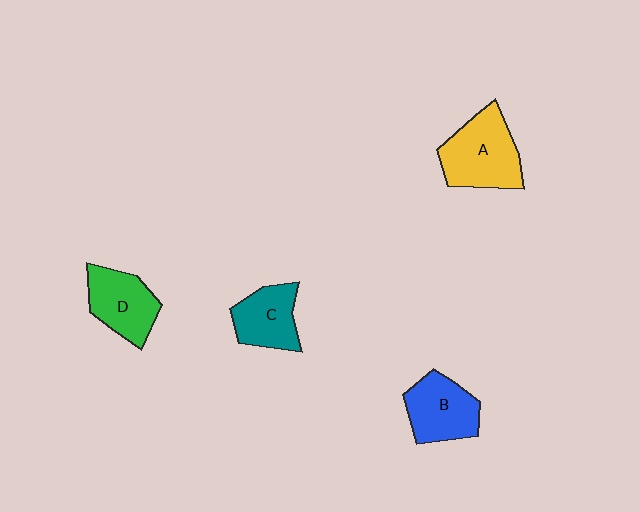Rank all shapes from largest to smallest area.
From largest to smallest: A (yellow), B (blue), D (green), C (teal).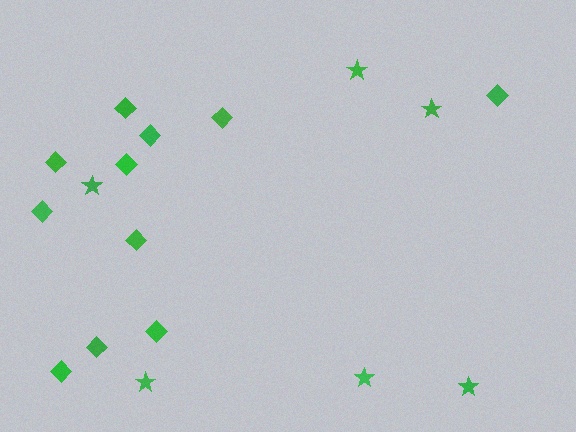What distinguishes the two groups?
There are 2 groups: one group of stars (6) and one group of diamonds (11).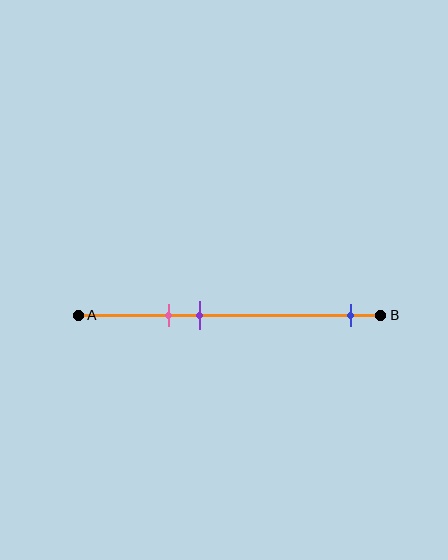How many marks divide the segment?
There are 3 marks dividing the segment.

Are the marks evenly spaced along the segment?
No, the marks are not evenly spaced.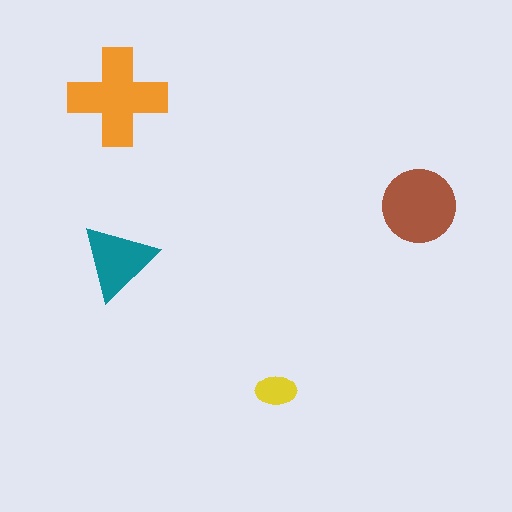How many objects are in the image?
There are 4 objects in the image.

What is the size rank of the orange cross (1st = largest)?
1st.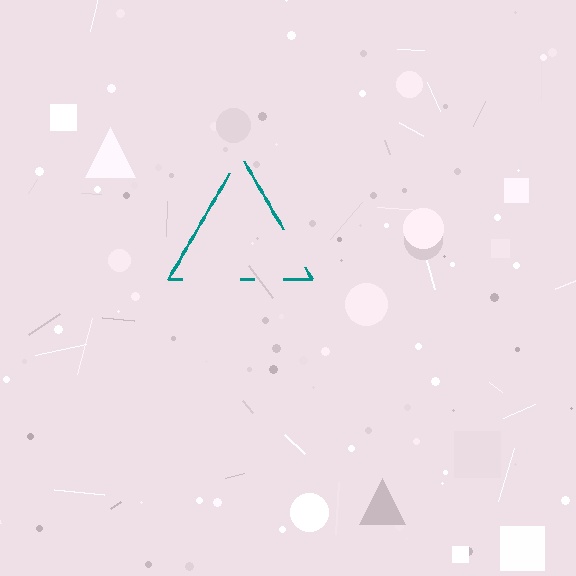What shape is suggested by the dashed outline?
The dashed outline suggests a triangle.